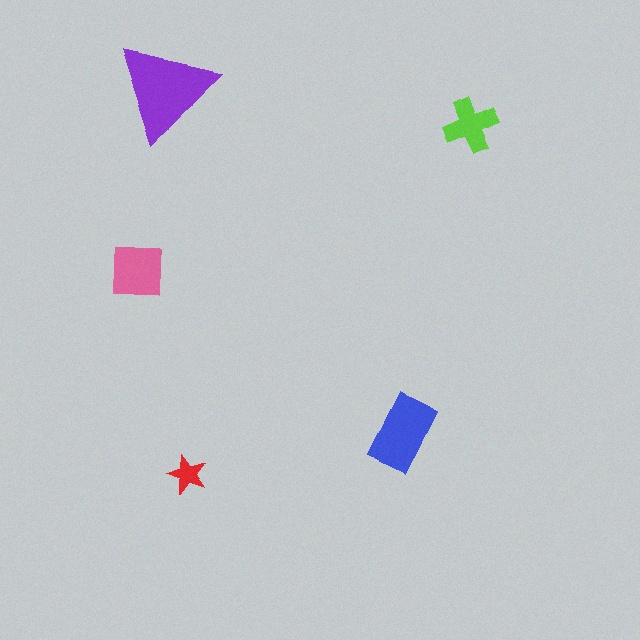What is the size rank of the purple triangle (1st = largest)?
1st.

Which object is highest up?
The purple triangle is topmost.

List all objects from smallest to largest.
The red star, the lime cross, the pink square, the blue rectangle, the purple triangle.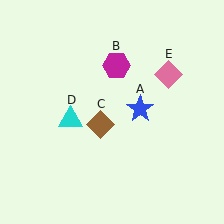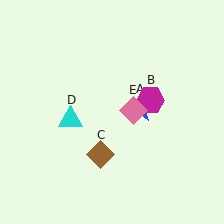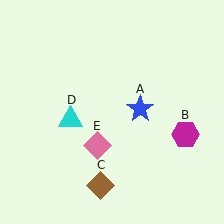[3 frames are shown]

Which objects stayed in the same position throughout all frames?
Blue star (object A) and cyan triangle (object D) remained stationary.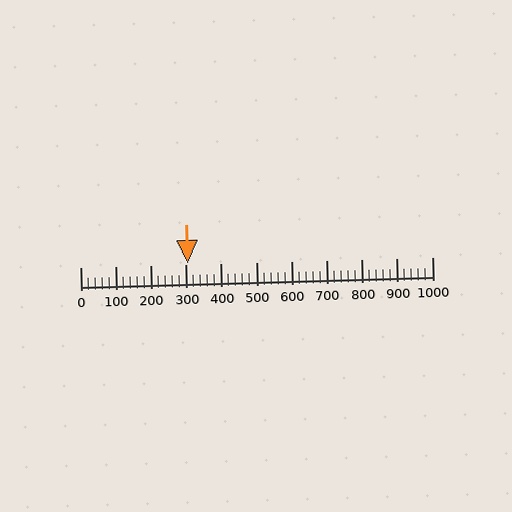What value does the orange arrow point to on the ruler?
The orange arrow points to approximately 307.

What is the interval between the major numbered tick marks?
The major tick marks are spaced 100 units apart.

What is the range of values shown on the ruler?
The ruler shows values from 0 to 1000.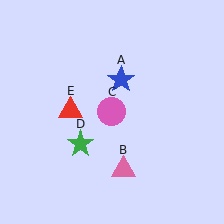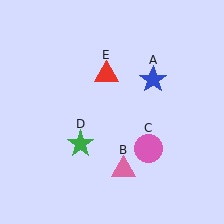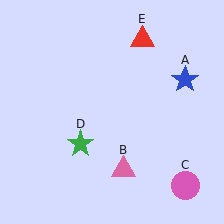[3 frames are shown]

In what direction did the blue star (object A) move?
The blue star (object A) moved right.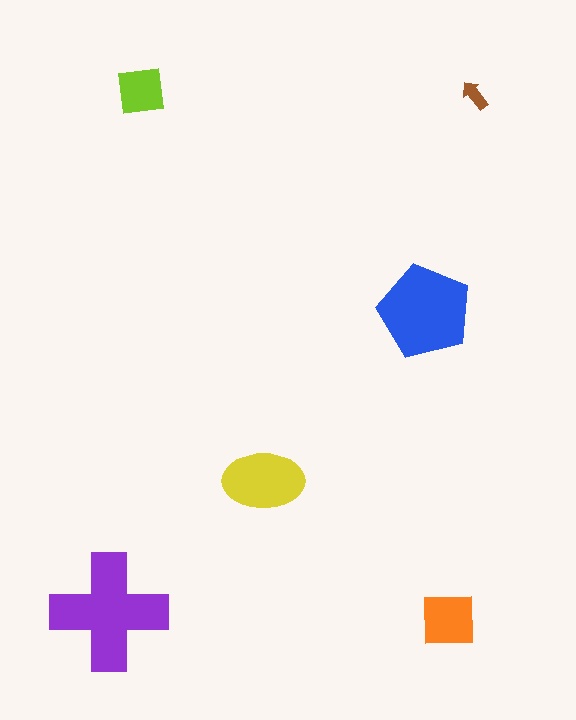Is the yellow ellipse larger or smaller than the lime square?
Larger.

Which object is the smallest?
The brown arrow.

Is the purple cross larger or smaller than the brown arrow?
Larger.